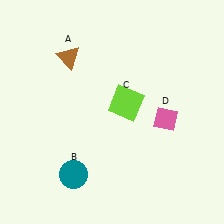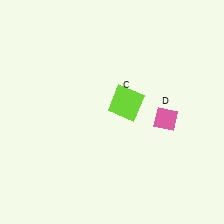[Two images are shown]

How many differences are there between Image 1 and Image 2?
There are 2 differences between the two images.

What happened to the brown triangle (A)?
The brown triangle (A) was removed in Image 2. It was in the top-left area of Image 1.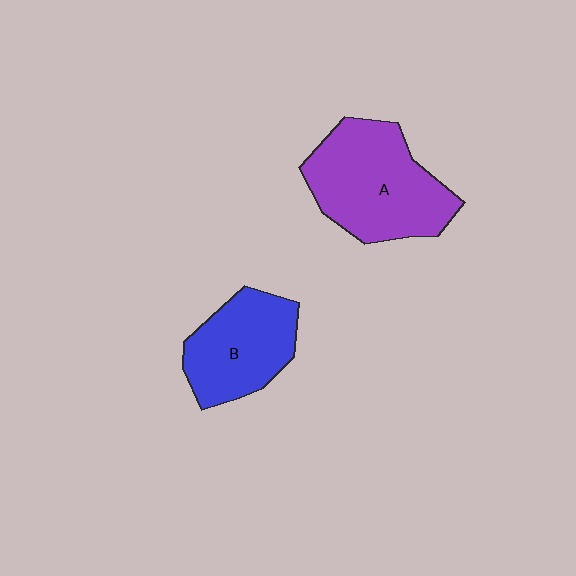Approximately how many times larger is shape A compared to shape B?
Approximately 1.4 times.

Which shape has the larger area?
Shape A (purple).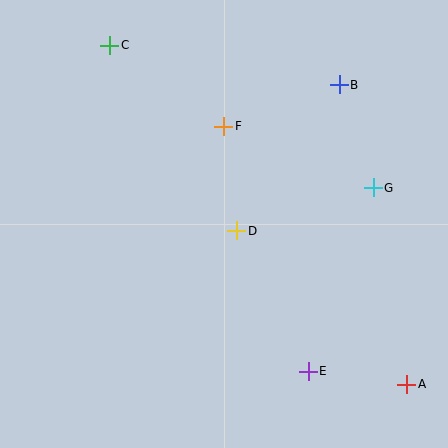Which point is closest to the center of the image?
Point D at (237, 231) is closest to the center.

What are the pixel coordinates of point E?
Point E is at (308, 371).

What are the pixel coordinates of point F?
Point F is at (224, 126).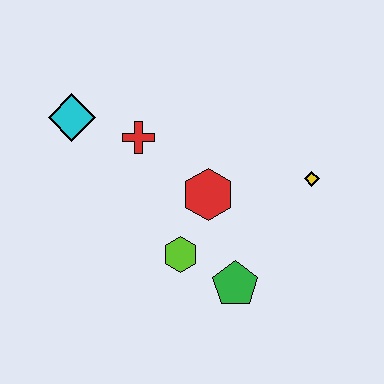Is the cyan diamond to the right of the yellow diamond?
No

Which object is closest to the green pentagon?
The lime hexagon is closest to the green pentagon.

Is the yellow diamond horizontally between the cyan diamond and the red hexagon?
No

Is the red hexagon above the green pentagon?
Yes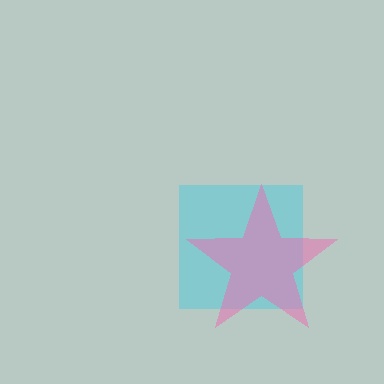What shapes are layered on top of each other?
The layered shapes are: a cyan square, a pink star.